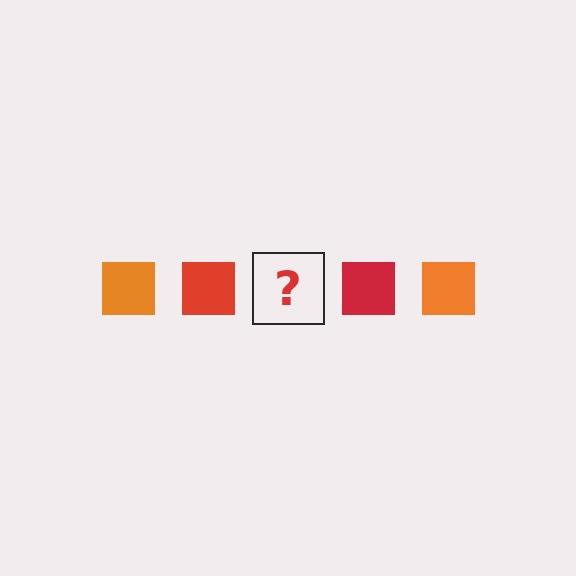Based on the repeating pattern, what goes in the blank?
The blank should be an orange square.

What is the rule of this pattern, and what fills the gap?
The rule is that the pattern cycles through orange, red squares. The gap should be filled with an orange square.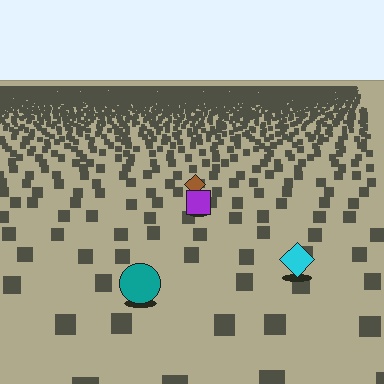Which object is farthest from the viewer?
The brown diamond is farthest from the viewer. It appears smaller and the ground texture around it is denser.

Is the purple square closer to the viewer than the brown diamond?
Yes. The purple square is closer — you can tell from the texture gradient: the ground texture is coarser near it.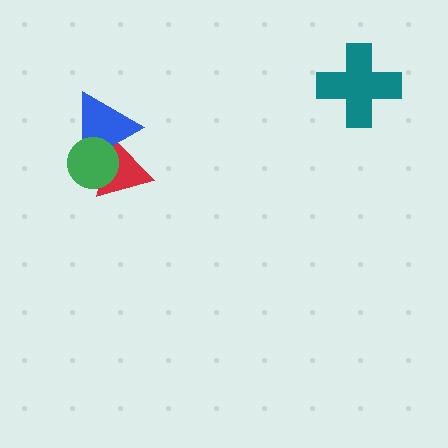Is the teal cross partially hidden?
No, no other shape covers it.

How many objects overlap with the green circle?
2 objects overlap with the green circle.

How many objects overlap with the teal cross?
0 objects overlap with the teal cross.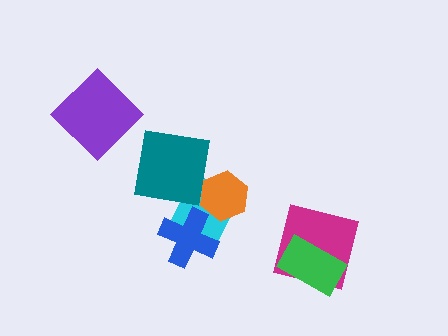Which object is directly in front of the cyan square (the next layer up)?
The blue cross is directly in front of the cyan square.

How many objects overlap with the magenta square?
1 object overlaps with the magenta square.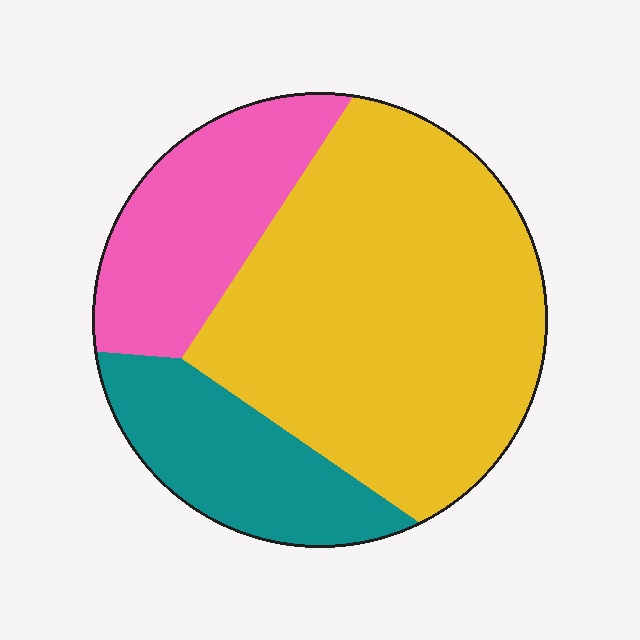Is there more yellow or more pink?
Yellow.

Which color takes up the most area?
Yellow, at roughly 60%.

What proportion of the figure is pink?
Pink takes up about one fifth (1/5) of the figure.